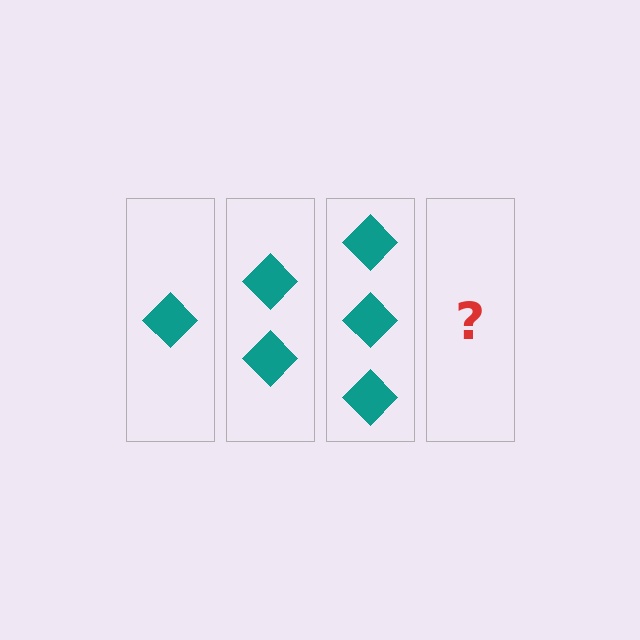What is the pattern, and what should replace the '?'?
The pattern is that each step adds one more diamond. The '?' should be 4 diamonds.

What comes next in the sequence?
The next element should be 4 diamonds.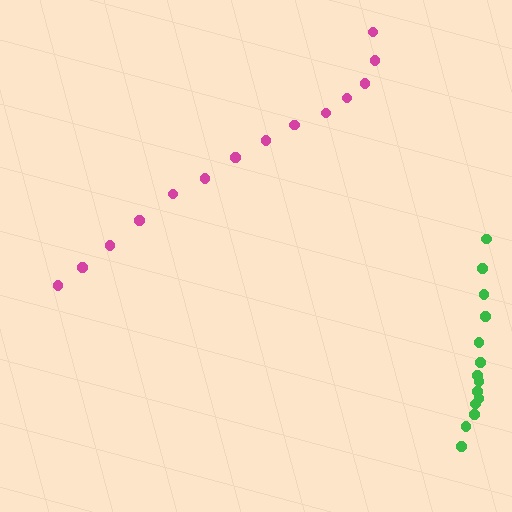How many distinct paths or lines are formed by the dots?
There are 2 distinct paths.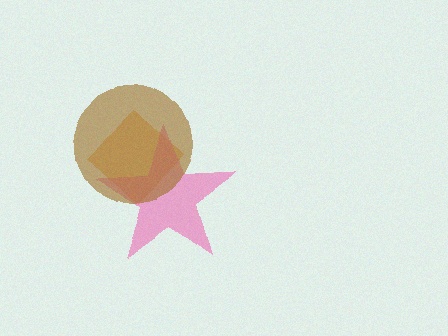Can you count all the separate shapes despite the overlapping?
Yes, there are 3 separate shapes.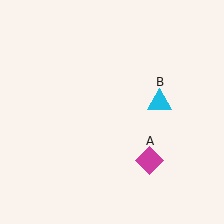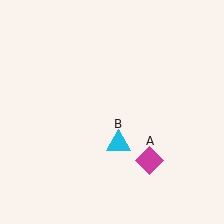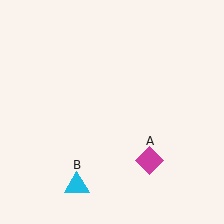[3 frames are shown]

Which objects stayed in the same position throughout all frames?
Magenta diamond (object A) remained stationary.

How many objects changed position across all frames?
1 object changed position: cyan triangle (object B).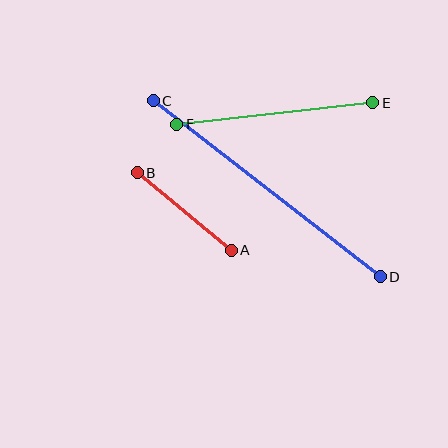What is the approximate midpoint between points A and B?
The midpoint is at approximately (184, 212) pixels.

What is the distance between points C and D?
The distance is approximately 287 pixels.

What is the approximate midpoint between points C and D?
The midpoint is at approximately (267, 189) pixels.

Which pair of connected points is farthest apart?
Points C and D are farthest apart.